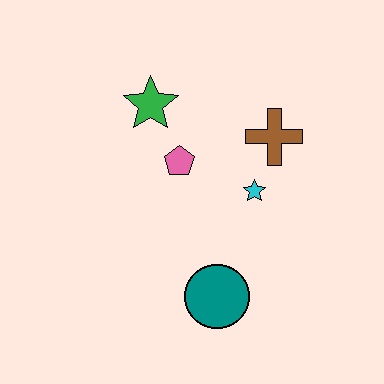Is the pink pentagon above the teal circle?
Yes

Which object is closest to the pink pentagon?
The green star is closest to the pink pentagon.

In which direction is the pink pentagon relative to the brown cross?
The pink pentagon is to the left of the brown cross.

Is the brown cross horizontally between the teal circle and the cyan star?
No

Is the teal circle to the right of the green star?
Yes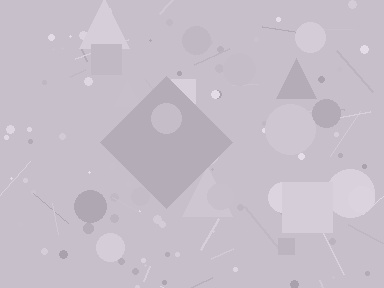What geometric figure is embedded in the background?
A diamond is embedded in the background.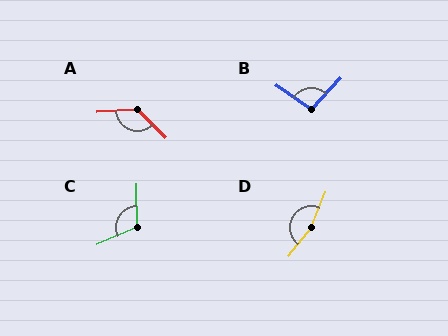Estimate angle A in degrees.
Approximately 131 degrees.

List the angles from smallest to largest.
B (98°), C (113°), A (131°), D (164°).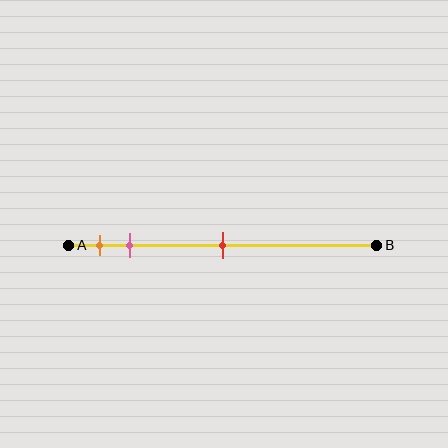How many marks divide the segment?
There are 3 marks dividing the segment.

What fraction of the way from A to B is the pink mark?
The pink mark is approximately 20% (0.2) of the way from A to B.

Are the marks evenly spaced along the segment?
No, the marks are not evenly spaced.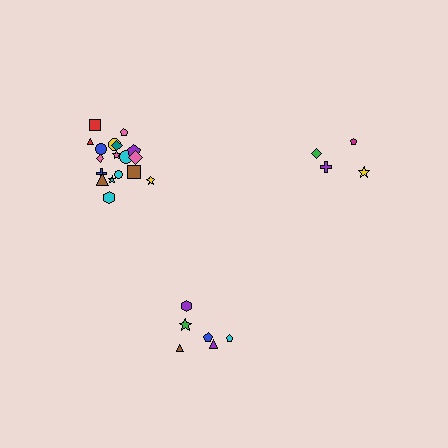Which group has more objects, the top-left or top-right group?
The top-left group.